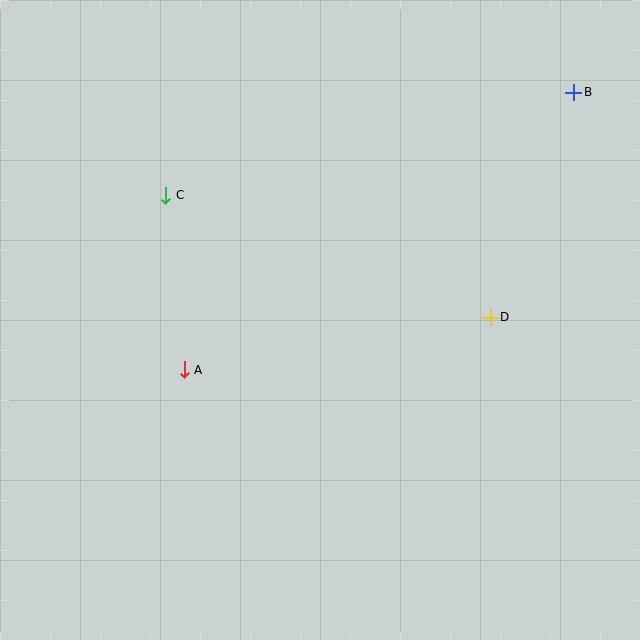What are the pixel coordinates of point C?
Point C is at (166, 195).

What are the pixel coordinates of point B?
Point B is at (574, 92).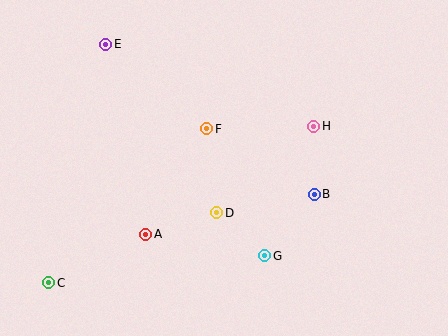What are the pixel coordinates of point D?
Point D is at (217, 213).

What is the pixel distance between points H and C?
The distance between H and C is 308 pixels.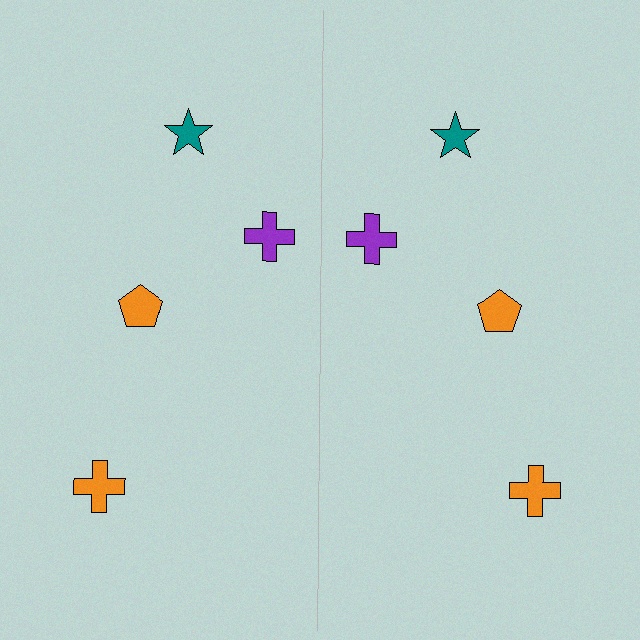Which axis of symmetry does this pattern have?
The pattern has a vertical axis of symmetry running through the center of the image.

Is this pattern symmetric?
Yes, this pattern has bilateral (reflection) symmetry.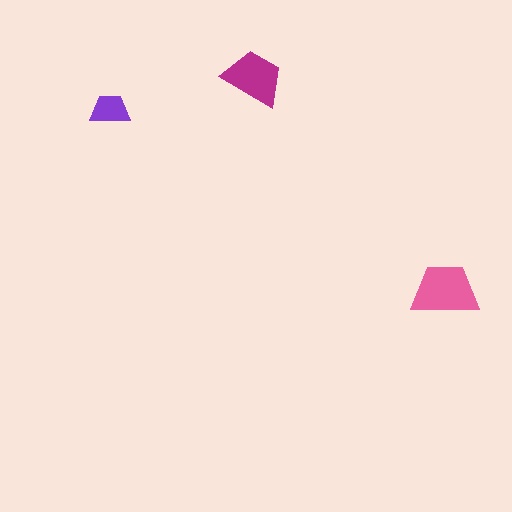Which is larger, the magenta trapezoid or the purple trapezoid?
The magenta one.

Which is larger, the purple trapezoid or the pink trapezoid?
The pink one.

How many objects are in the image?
There are 3 objects in the image.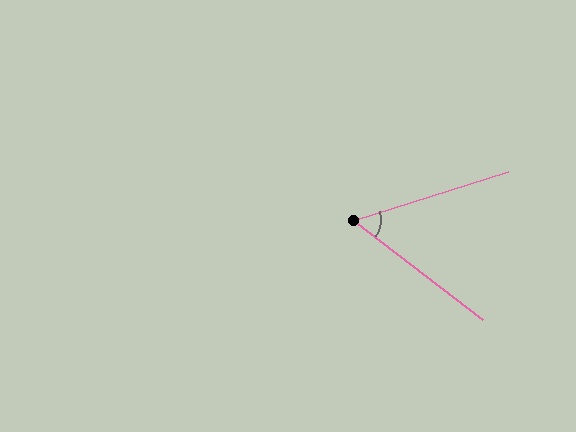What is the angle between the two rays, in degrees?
Approximately 55 degrees.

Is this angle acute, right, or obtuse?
It is acute.